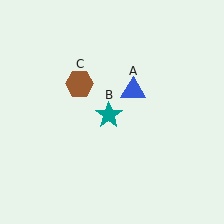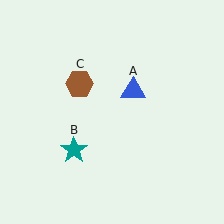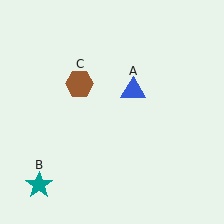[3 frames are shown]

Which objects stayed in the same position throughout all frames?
Blue triangle (object A) and brown hexagon (object C) remained stationary.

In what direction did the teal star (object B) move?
The teal star (object B) moved down and to the left.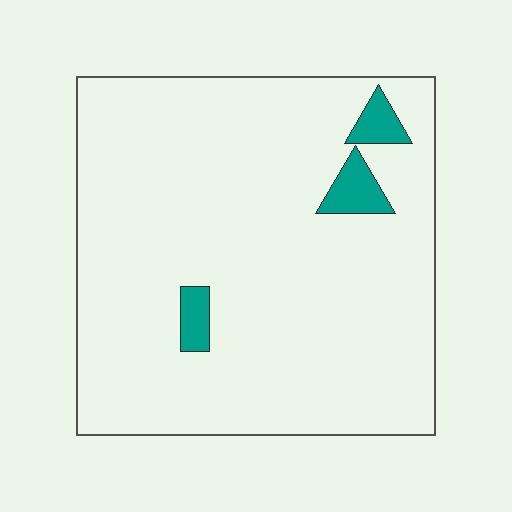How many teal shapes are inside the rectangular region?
3.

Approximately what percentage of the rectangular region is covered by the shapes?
Approximately 5%.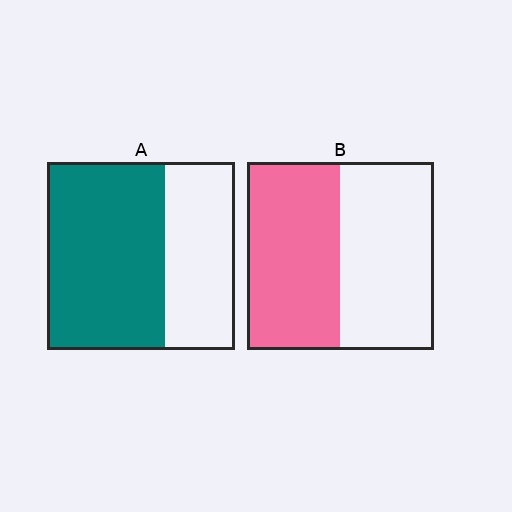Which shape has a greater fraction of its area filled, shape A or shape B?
Shape A.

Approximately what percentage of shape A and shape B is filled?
A is approximately 65% and B is approximately 50%.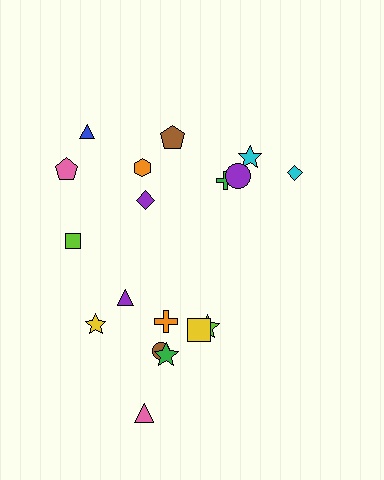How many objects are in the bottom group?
There are 8 objects.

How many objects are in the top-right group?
There are 4 objects.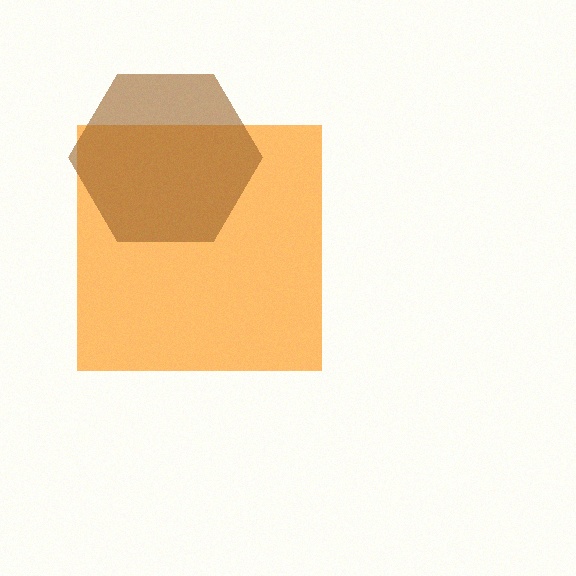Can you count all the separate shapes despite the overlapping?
Yes, there are 2 separate shapes.